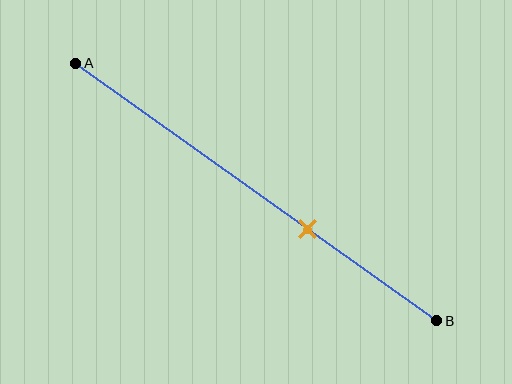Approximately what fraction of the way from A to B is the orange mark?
The orange mark is approximately 65% of the way from A to B.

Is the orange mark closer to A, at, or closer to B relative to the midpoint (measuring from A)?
The orange mark is closer to point B than the midpoint of segment AB.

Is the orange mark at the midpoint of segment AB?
No, the mark is at about 65% from A, not at the 50% midpoint.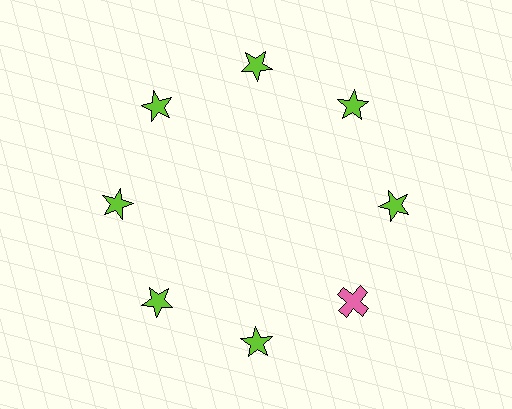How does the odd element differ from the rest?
It differs in both color (pink instead of lime) and shape (cross instead of star).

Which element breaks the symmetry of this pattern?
The pink cross at roughly the 4 o'clock position breaks the symmetry. All other shapes are lime stars.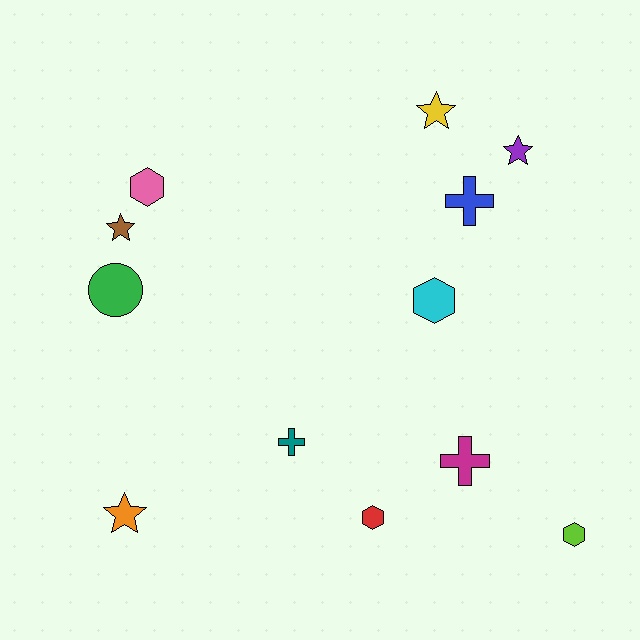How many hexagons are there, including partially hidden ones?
There are 4 hexagons.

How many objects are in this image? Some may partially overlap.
There are 12 objects.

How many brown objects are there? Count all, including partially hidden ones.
There is 1 brown object.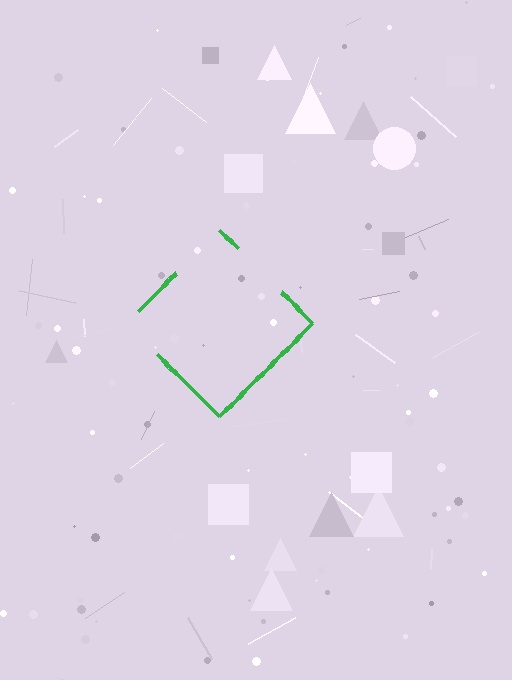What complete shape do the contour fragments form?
The contour fragments form a diamond.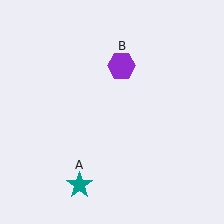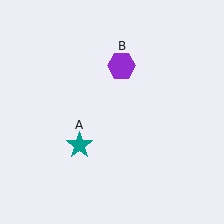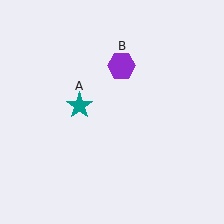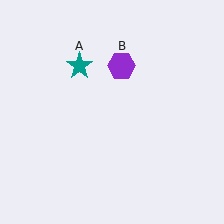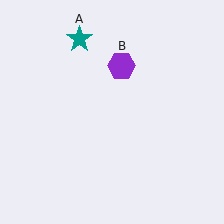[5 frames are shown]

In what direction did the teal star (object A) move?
The teal star (object A) moved up.